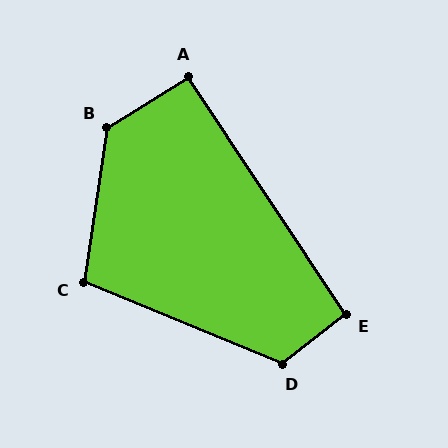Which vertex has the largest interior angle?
B, at approximately 130 degrees.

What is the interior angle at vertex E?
Approximately 95 degrees (approximately right).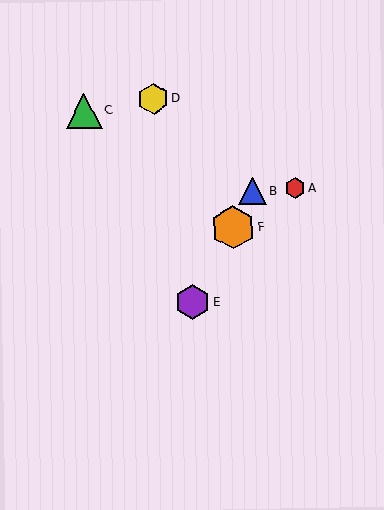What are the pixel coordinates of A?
Object A is at (295, 188).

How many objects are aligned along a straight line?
3 objects (B, E, F) are aligned along a straight line.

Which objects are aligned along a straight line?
Objects B, E, F are aligned along a straight line.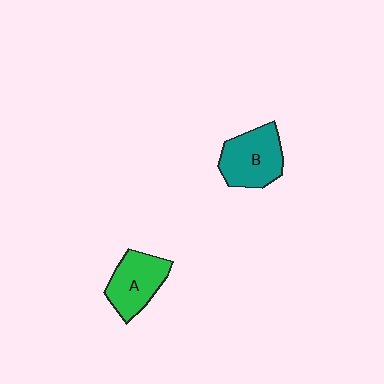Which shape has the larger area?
Shape B (teal).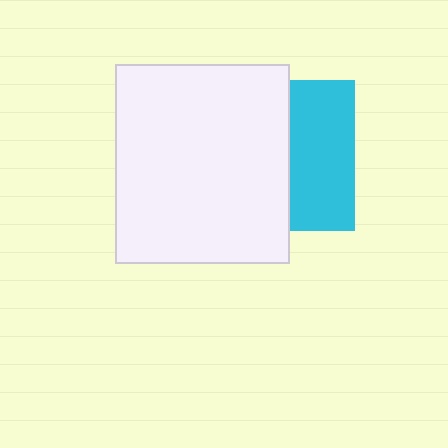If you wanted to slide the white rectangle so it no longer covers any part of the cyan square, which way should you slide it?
Slide it left — that is the most direct way to separate the two shapes.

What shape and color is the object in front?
The object in front is a white rectangle.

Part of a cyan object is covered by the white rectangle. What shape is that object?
It is a square.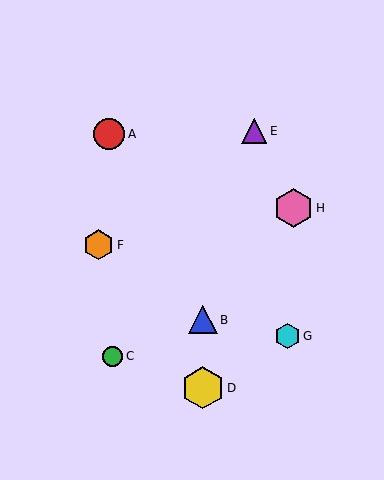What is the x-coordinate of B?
Object B is at x≈203.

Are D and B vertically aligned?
Yes, both are at x≈203.